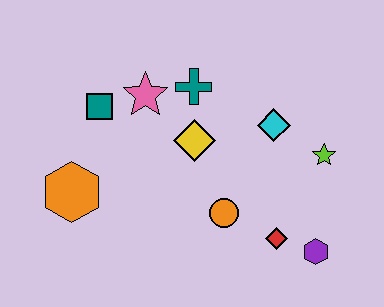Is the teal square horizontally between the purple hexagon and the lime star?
No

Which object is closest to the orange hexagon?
The teal square is closest to the orange hexagon.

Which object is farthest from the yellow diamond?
The purple hexagon is farthest from the yellow diamond.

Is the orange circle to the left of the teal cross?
No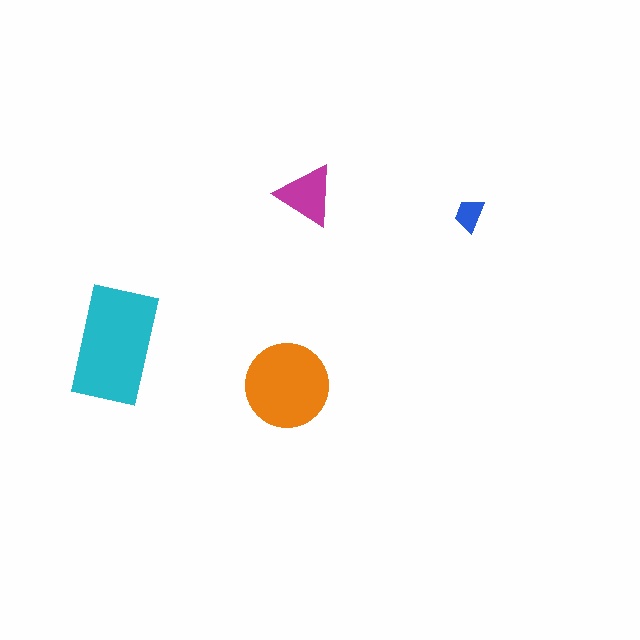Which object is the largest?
The cyan rectangle.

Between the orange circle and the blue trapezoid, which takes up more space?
The orange circle.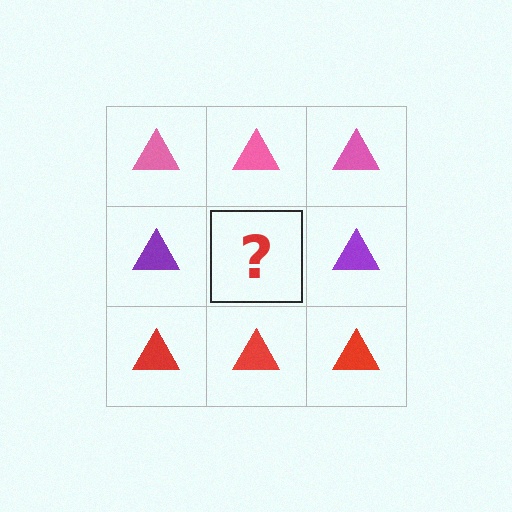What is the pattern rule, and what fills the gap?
The rule is that each row has a consistent color. The gap should be filled with a purple triangle.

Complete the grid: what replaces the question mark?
The question mark should be replaced with a purple triangle.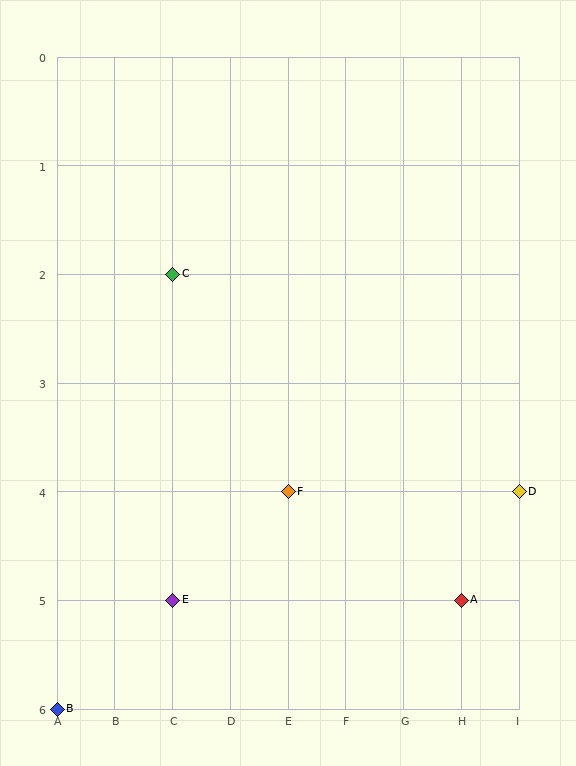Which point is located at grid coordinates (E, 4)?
Point F is at (E, 4).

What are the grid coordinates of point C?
Point C is at grid coordinates (C, 2).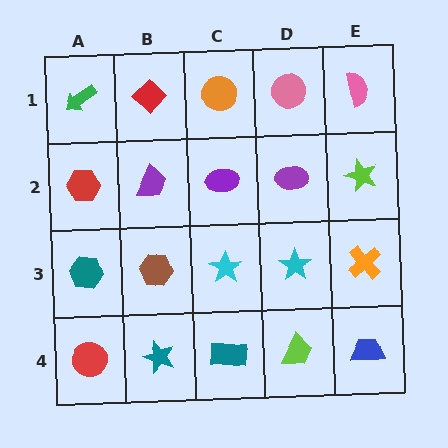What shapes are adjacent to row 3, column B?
A purple trapezoid (row 2, column B), a teal star (row 4, column B), a teal hexagon (row 3, column A), a cyan star (row 3, column C).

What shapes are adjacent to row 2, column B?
A red diamond (row 1, column B), a brown hexagon (row 3, column B), a red hexagon (row 2, column A), a purple ellipse (row 2, column C).